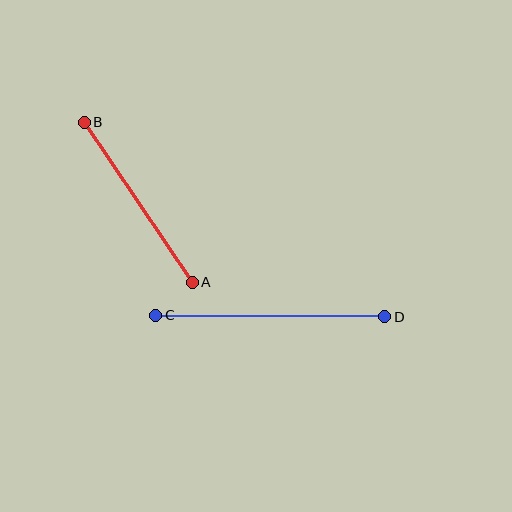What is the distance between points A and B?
The distance is approximately 193 pixels.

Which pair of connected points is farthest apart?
Points C and D are farthest apart.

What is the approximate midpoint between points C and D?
The midpoint is at approximately (270, 316) pixels.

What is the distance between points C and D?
The distance is approximately 229 pixels.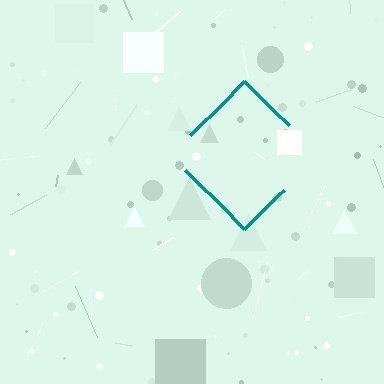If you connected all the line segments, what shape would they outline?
They would outline a diamond.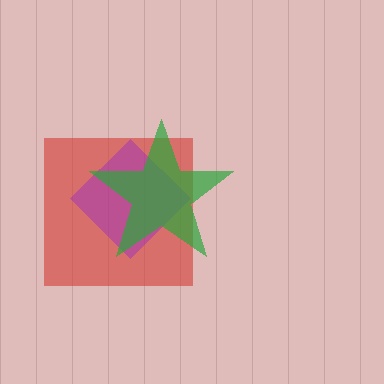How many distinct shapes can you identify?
There are 3 distinct shapes: a red square, a purple diamond, a green star.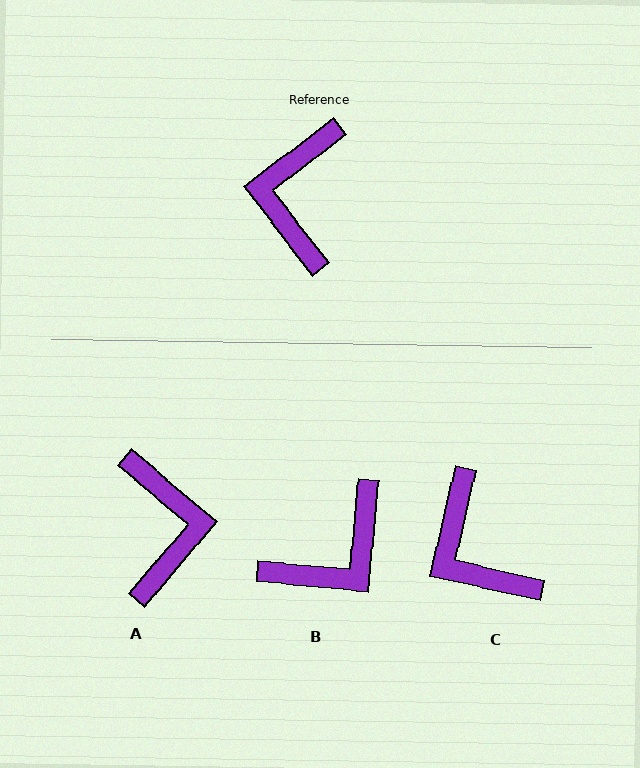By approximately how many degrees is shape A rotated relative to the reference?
Approximately 168 degrees clockwise.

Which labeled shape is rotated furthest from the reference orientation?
A, about 168 degrees away.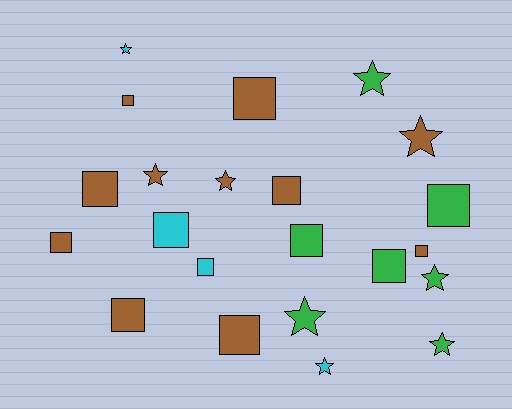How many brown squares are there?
There are 8 brown squares.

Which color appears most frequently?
Brown, with 11 objects.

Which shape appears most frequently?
Square, with 13 objects.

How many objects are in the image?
There are 22 objects.